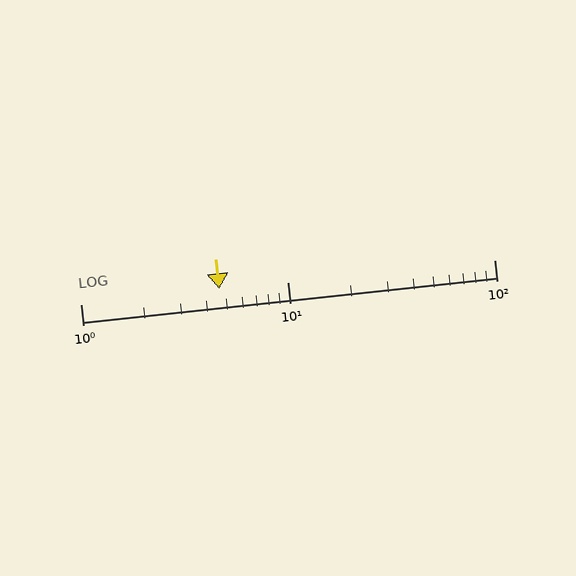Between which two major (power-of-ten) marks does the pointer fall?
The pointer is between 1 and 10.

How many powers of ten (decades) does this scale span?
The scale spans 2 decades, from 1 to 100.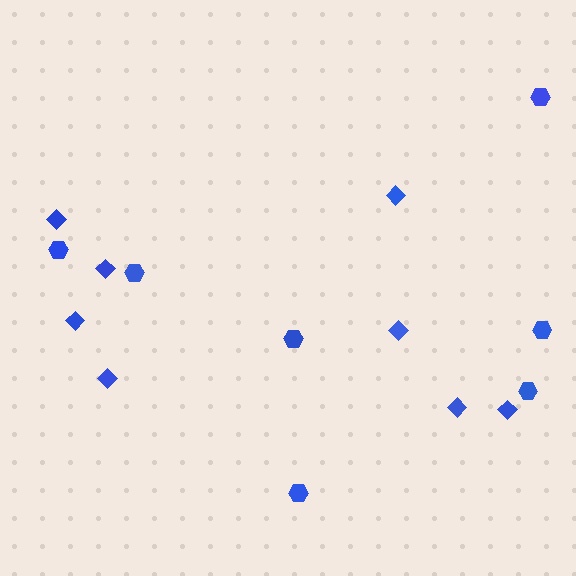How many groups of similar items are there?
There are 2 groups: one group of diamonds (8) and one group of hexagons (7).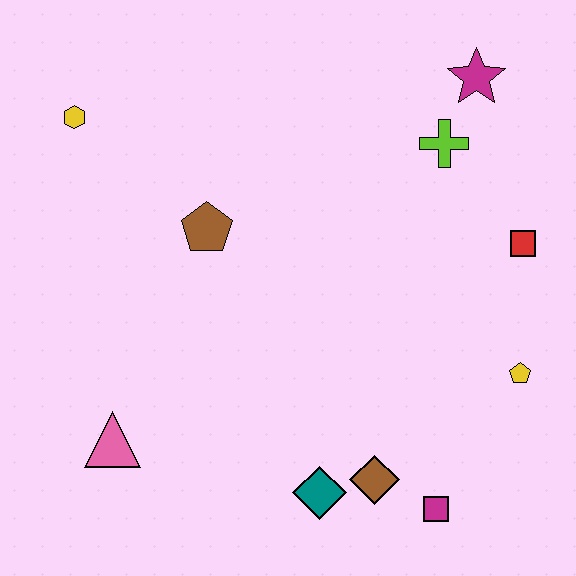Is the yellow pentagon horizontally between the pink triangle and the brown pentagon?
No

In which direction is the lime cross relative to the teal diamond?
The lime cross is above the teal diamond.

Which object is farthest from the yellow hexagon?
The magenta square is farthest from the yellow hexagon.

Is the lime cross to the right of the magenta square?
Yes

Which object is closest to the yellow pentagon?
The red square is closest to the yellow pentagon.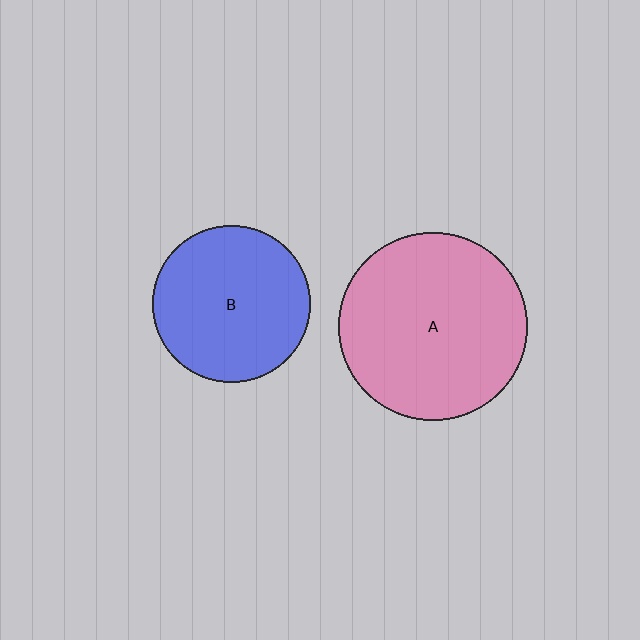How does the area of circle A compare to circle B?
Approximately 1.4 times.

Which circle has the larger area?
Circle A (pink).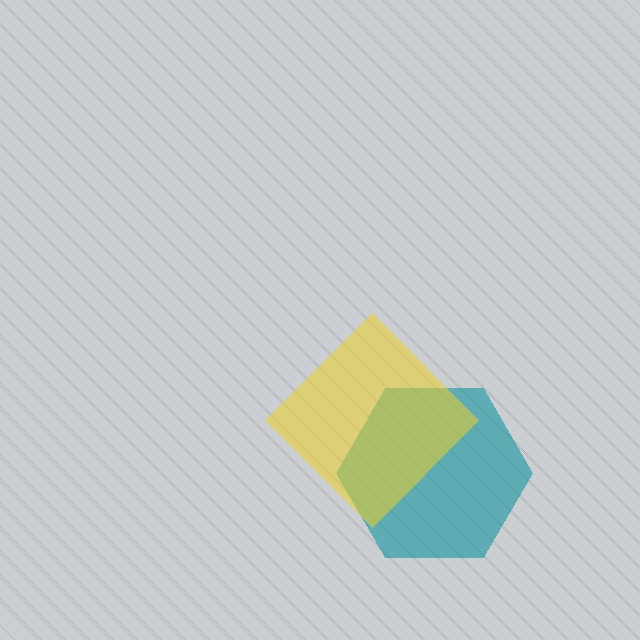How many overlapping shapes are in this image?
There are 2 overlapping shapes in the image.